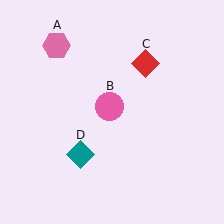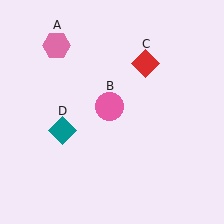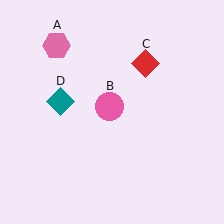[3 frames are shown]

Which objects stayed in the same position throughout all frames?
Pink hexagon (object A) and pink circle (object B) and red diamond (object C) remained stationary.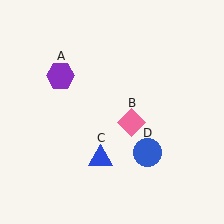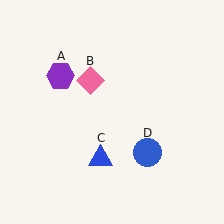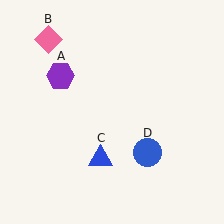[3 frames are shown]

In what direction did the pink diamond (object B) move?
The pink diamond (object B) moved up and to the left.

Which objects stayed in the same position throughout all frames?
Purple hexagon (object A) and blue triangle (object C) and blue circle (object D) remained stationary.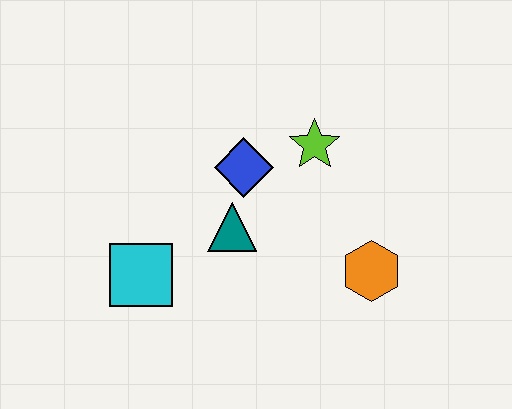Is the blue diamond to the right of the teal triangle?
Yes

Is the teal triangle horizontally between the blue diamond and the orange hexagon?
No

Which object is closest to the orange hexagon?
The lime star is closest to the orange hexagon.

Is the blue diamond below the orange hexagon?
No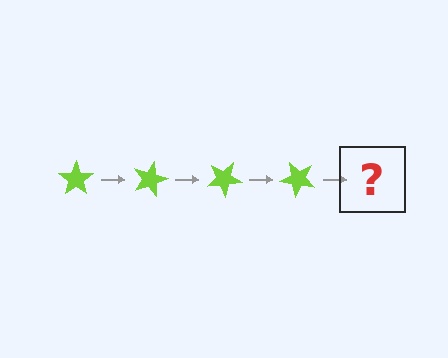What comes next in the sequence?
The next element should be a lime star rotated 60 degrees.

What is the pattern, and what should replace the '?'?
The pattern is that the star rotates 15 degrees each step. The '?' should be a lime star rotated 60 degrees.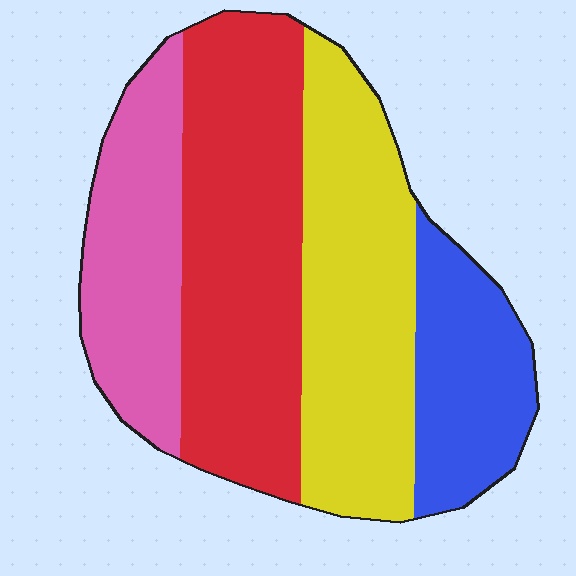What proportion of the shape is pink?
Pink takes up about one fifth (1/5) of the shape.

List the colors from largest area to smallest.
From largest to smallest: red, yellow, pink, blue.